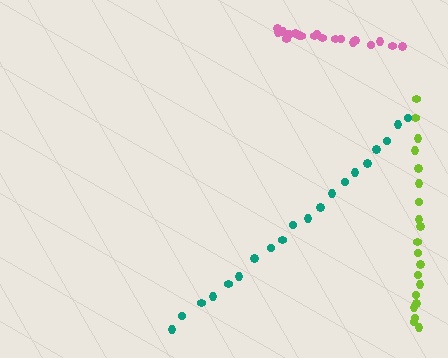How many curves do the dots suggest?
There are 3 distinct paths.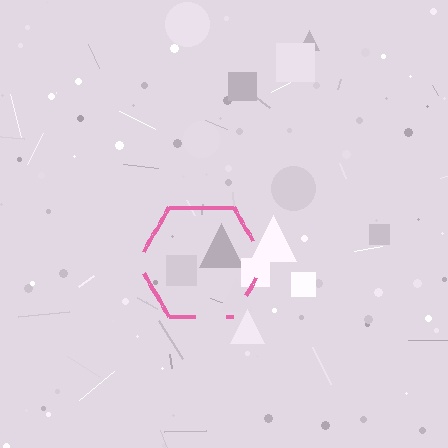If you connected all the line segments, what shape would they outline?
They would outline a hexagon.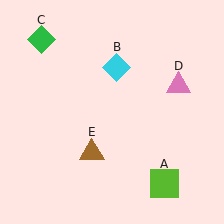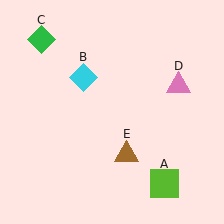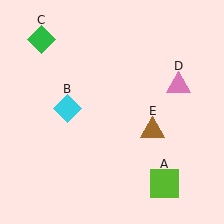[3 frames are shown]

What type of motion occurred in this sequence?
The cyan diamond (object B), brown triangle (object E) rotated counterclockwise around the center of the scene.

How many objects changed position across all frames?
2 objects changed position: cyan diamond (object B), brown triangle (object E).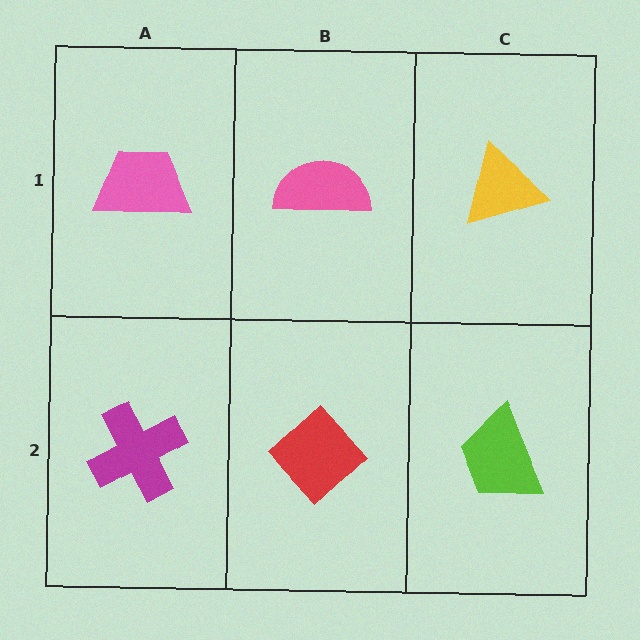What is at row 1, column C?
A yellow triangle.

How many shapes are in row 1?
3 shapes.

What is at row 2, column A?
A magenta cross.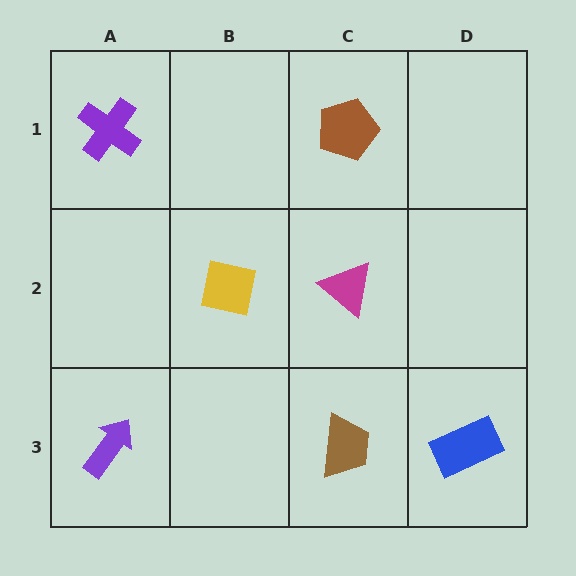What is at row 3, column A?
A purple arrow.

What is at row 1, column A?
A purple cross.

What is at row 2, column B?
A yellow square.